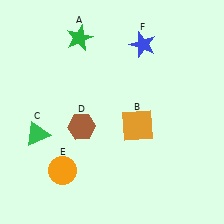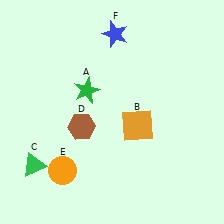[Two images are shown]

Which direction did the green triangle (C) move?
The green triangle (C) moved down.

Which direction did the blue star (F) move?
The blue star (F) moved left.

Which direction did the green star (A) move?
The green star (A) moved down.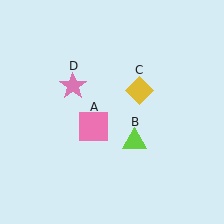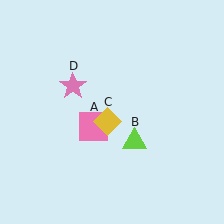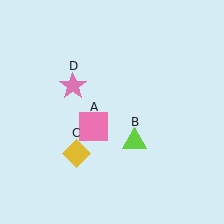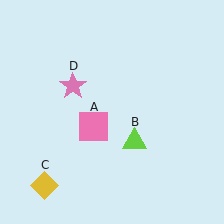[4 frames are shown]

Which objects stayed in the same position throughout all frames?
Pink square (object A) and lime triangle (object B) and pink star (object D) remained stationary.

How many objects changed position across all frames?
1 object changed position: yellow diamond (object C).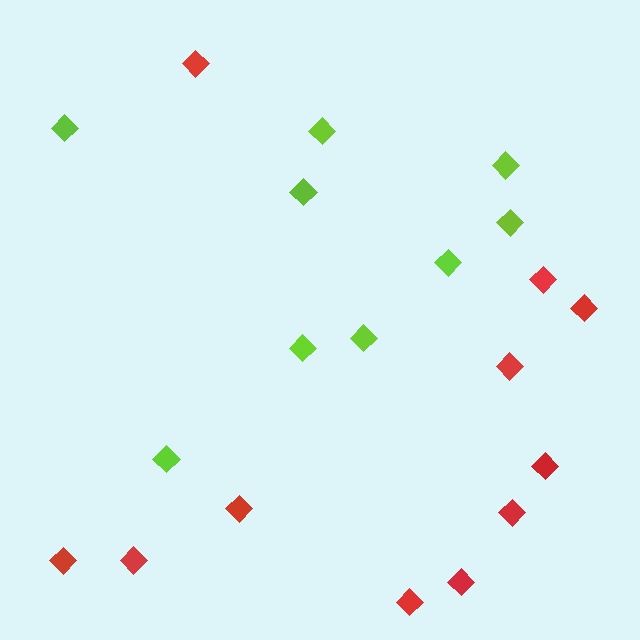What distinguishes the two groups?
There are 2 groups: one group of lime diamonds (9) and one group of red diamonds (11).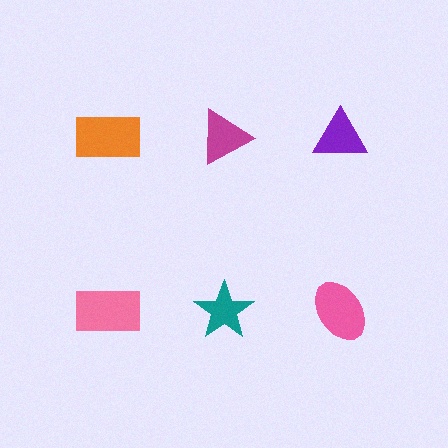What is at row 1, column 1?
An orange rectangle.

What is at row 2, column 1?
A pink rectangle.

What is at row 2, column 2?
A teal star.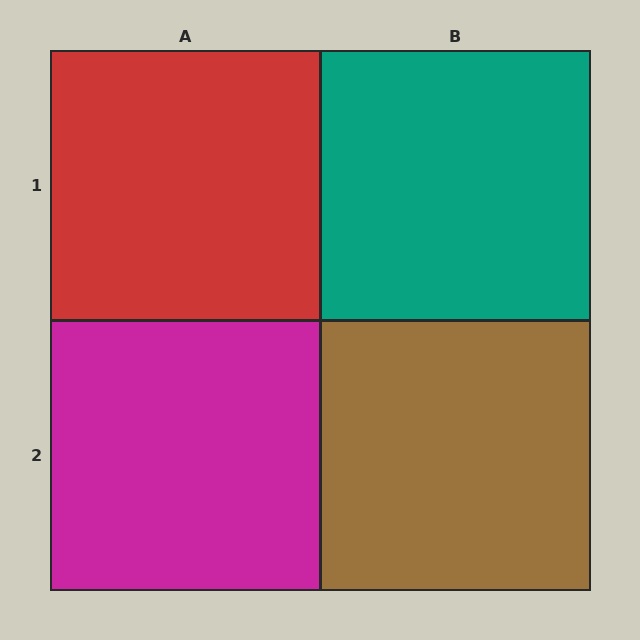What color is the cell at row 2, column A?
Magenta.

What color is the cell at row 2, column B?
Brown.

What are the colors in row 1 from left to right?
Red, teal.